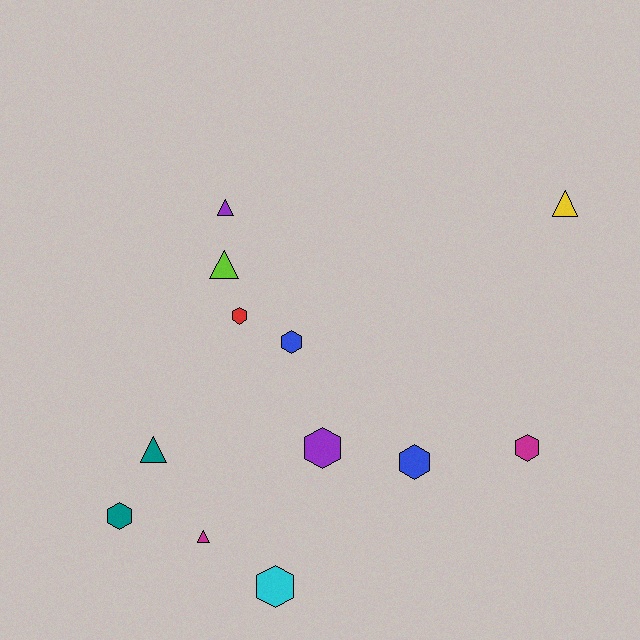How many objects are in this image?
There are 12 objects.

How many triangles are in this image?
There are 5 triangles.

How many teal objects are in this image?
There are 2 teal objects.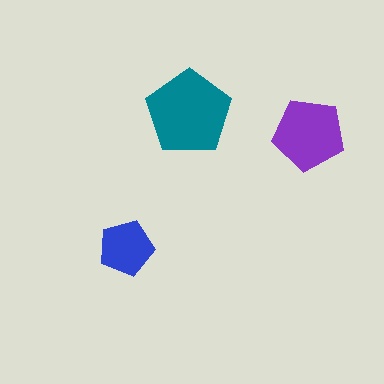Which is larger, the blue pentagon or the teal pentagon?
The teal one.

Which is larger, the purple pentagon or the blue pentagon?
The purple one.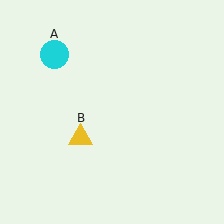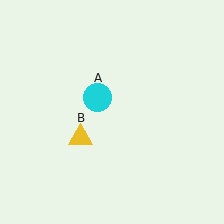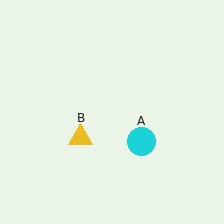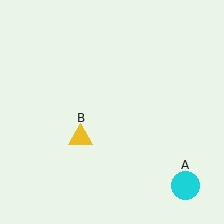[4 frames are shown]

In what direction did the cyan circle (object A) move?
The cyan circle (object A) moved down and to the right.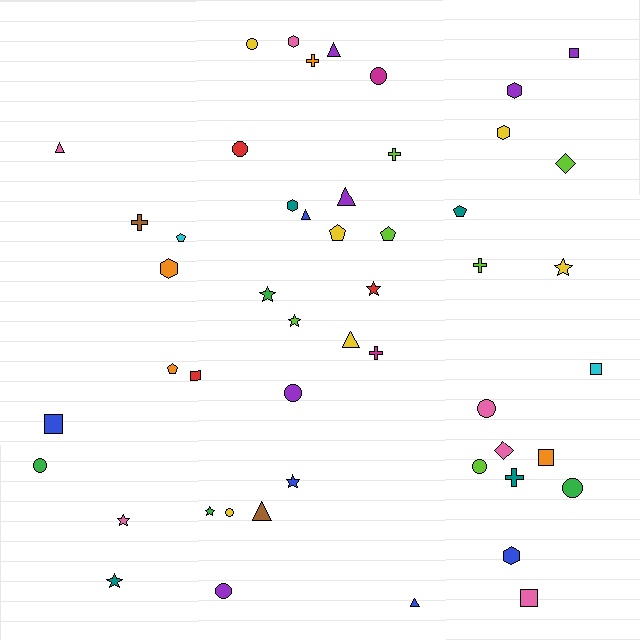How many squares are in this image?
There are 6 squares.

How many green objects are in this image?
There are 4 green objects.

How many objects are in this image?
There are 50 objects.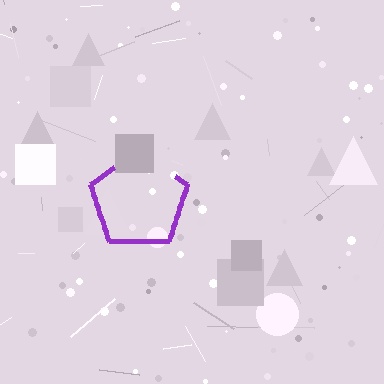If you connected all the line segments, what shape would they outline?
They would outline a pentagon.